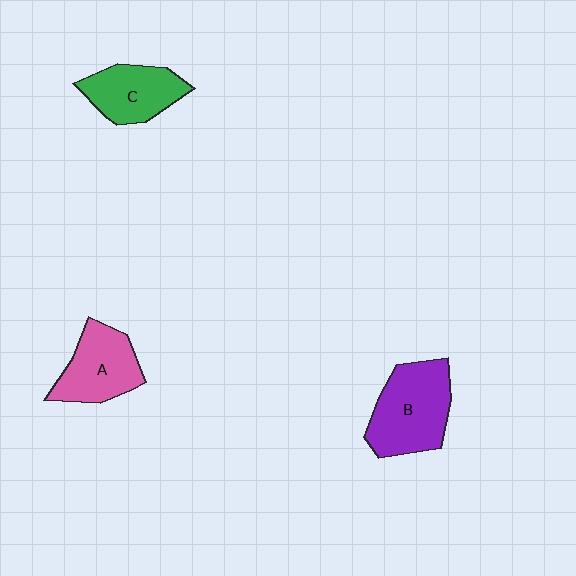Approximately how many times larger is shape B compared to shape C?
Approximately 1.4 times.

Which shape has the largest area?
Shape B (purple).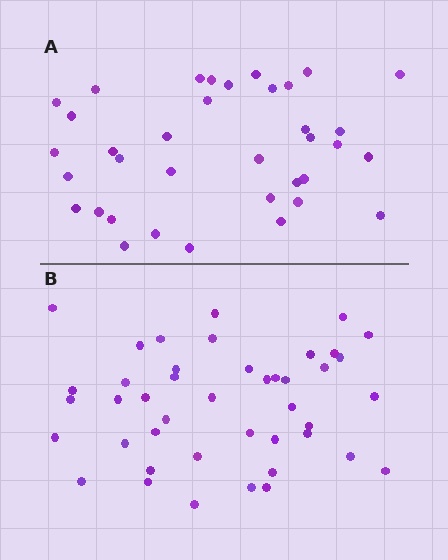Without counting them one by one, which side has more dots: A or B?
Region B (the bottom region) has more dots.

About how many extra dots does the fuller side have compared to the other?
Region B has roughly 8 or so more dots than region A.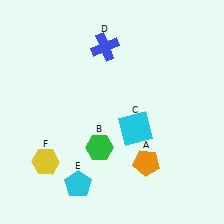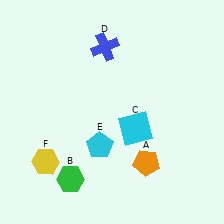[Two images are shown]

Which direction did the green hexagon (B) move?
The green hexagon (B) moved down.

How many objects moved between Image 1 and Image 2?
2 objects moved between the two images.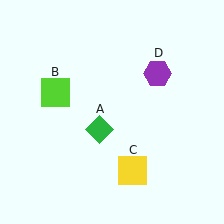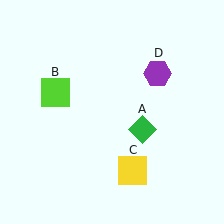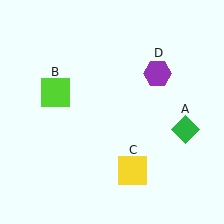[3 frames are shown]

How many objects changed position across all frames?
1 object changed position: green diamond (object A).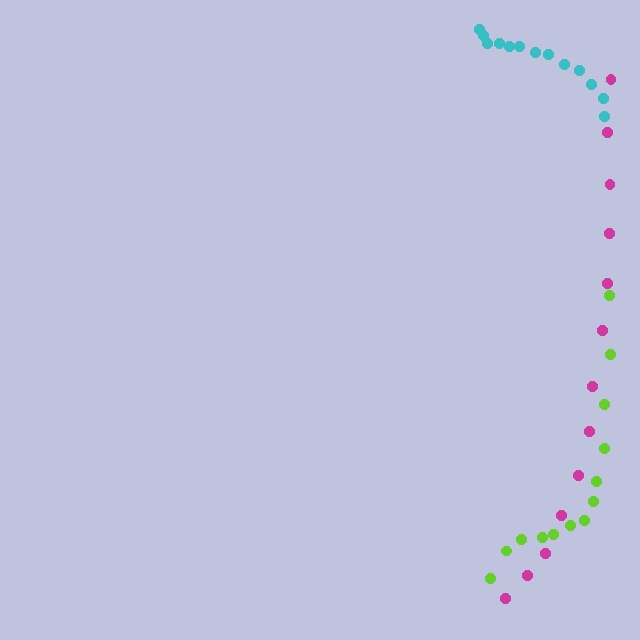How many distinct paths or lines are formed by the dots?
There are 3 distinct paths.